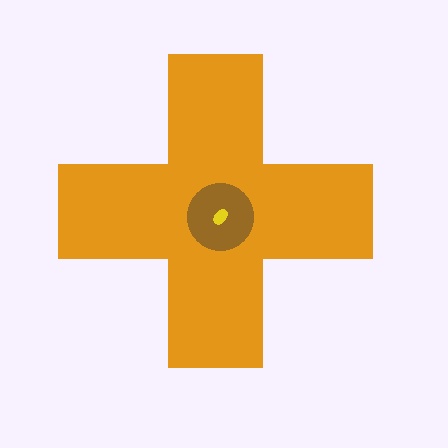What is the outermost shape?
The orange cross.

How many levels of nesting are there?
3.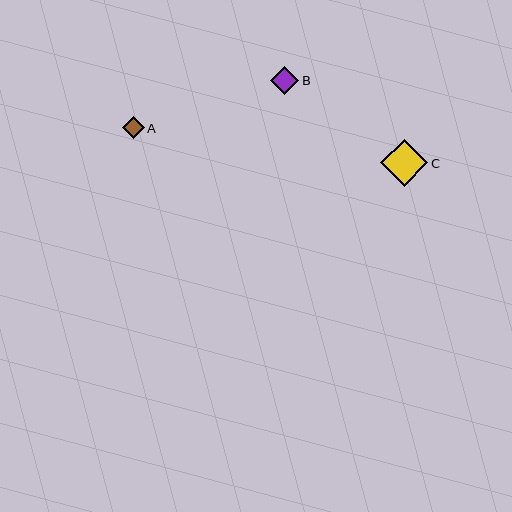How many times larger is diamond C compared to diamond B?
Diamond C is approximately 1.7 times the size of diamond B.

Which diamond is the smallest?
Diamond A is the smallest with a size of approximately 22 pixels.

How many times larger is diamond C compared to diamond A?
Diamond C is approximately 2.1 times the size of diamond A.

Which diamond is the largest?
Diamond C is the largest with a size of approximately 47 pixels.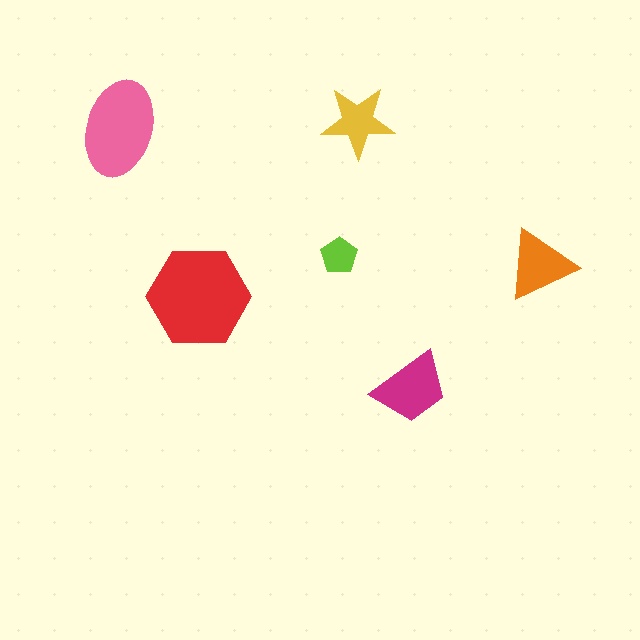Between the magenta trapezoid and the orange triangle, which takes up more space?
The magenta trapezoid.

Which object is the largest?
The red hexagon.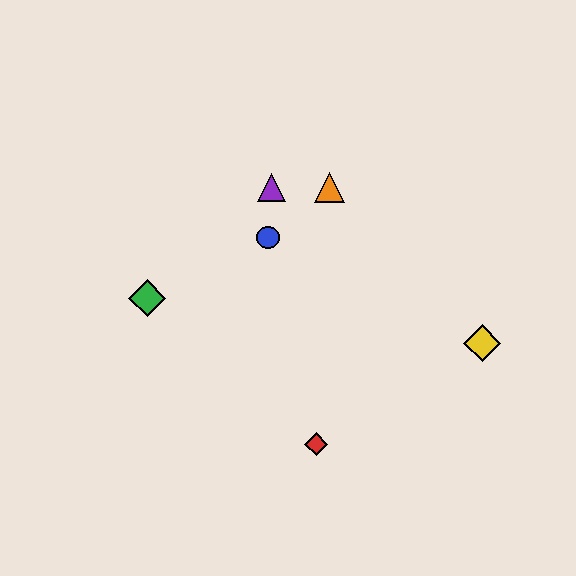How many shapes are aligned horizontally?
2 shapes (the purple triangle, the orange triangle) are aligned horizontally.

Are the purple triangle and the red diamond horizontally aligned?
No, the purple triangle is at y≈188 and the red diamond is at y≈444.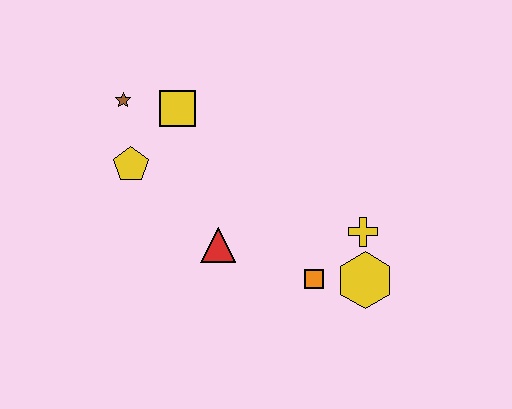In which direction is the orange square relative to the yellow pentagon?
The orange square is to the right of the yellow pentagon.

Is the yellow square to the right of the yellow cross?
No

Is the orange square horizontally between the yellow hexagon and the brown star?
Yes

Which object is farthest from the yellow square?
The yellow hexagon is farthest from the yellow square.